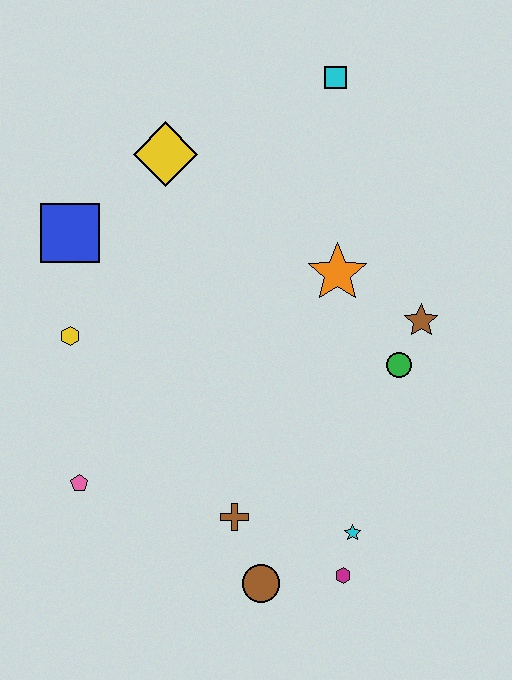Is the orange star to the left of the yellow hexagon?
No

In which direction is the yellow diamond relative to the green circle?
The yellow diamond is to the left of the green circle.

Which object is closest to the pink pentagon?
The yellow hexagon is closest to the pink pentagon.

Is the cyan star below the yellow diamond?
Yes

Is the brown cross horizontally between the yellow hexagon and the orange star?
Yes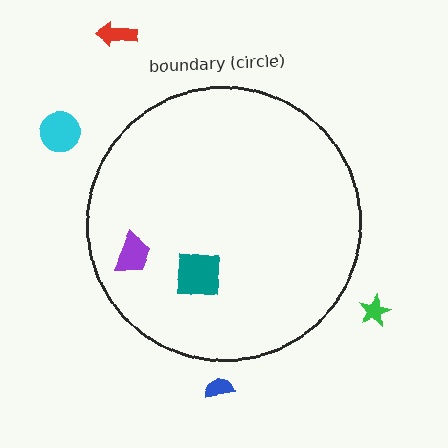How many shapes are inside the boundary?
2 inside, 4 outside.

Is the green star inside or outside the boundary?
Outside.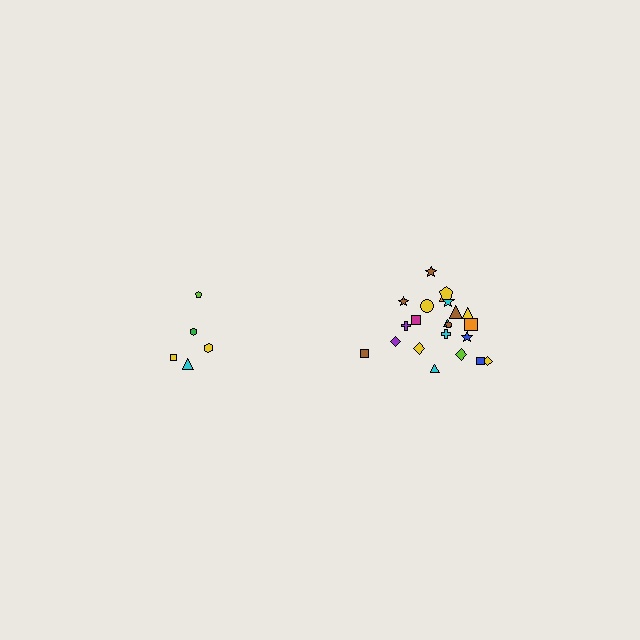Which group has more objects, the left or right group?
The right group.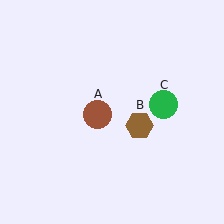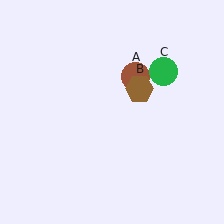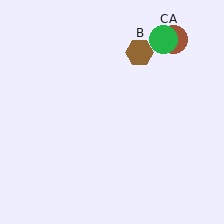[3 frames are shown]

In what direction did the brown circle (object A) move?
The brown circle (object A) moved up and to the right.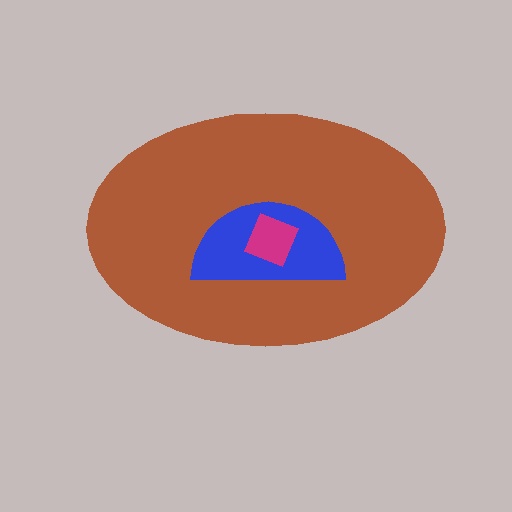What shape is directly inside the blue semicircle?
The magenta square.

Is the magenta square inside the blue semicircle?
Yes.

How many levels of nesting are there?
3.